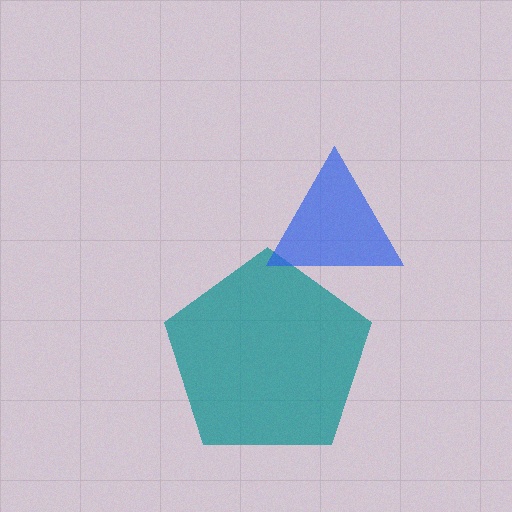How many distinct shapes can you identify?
There are 2 distinct shapes: a teal pentagon, a blue triangle.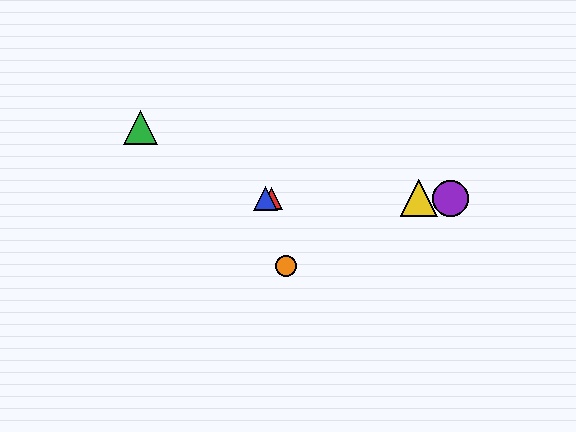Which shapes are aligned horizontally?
The red triangle, the blue triangle, the yellow triangle, the purple circle are aligned horizontally.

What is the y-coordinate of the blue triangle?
The blue triangle is at y≈198.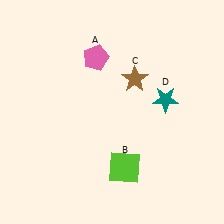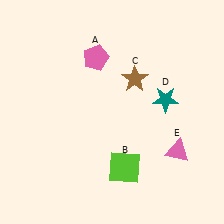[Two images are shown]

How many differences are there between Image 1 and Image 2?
There is 1 difference between the two images.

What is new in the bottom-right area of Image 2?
A pink triangle (E) was added in the bottom-right area of Image 2.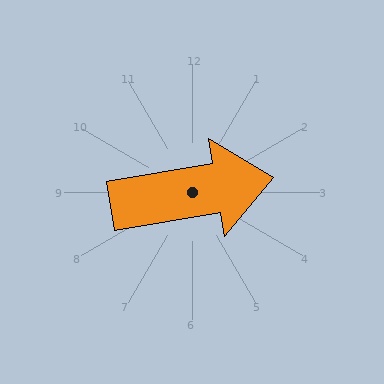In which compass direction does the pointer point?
East.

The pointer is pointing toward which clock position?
Roughly 3 o'clock.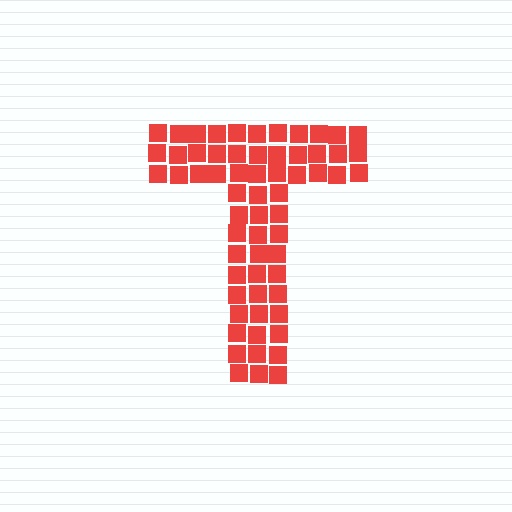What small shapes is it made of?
It is made of small squares.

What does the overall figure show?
The overall figure shows the letter T.